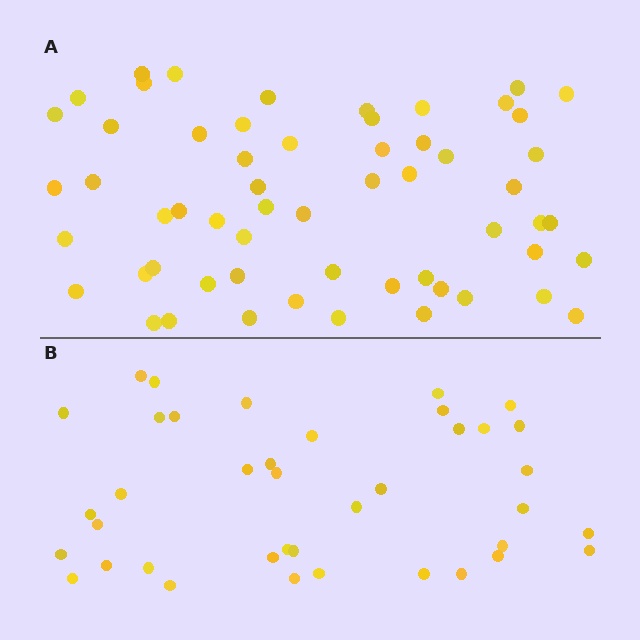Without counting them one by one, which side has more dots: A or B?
Region A (the top region) has more dots.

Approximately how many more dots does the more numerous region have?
Region A has approximately 20 more dots than region B.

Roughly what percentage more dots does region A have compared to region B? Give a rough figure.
About 50% more.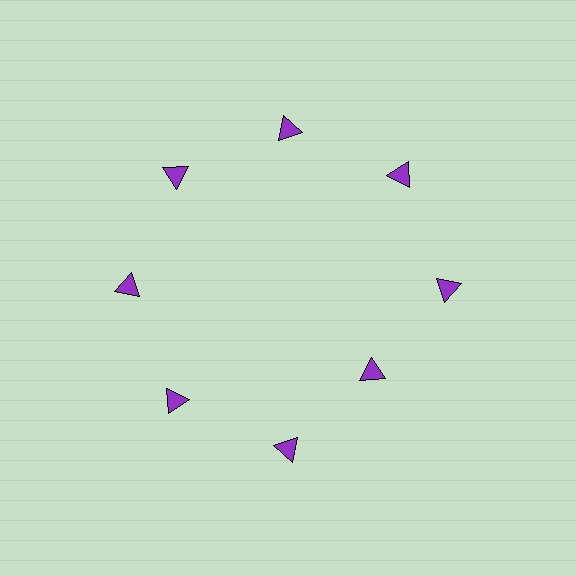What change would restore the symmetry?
The symmetry would be restored by moving it outward, back onto the ring so that all 8 triangles sit at equal angles and equal distance from the center.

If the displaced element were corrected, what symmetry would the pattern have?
It would have 8-fold rotational symmetry — the pattern would map onto itself every 45 degrees.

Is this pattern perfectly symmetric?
No. The 8 purple triangles are arranged in a ring, but one element near the 4 o'clock position is pulled inward toward the center, breaking the 8-fold rotational symmetry.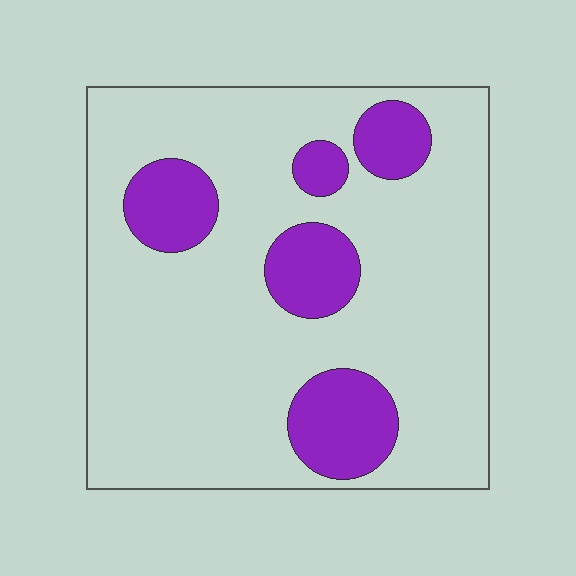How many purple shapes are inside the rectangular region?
5.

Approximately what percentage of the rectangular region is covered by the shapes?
Approximately 20%.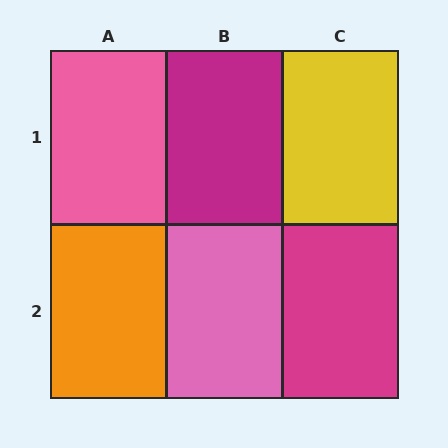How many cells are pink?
2 cells are pink.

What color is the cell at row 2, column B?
Pink.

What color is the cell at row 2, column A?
Orange.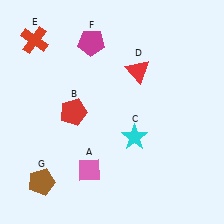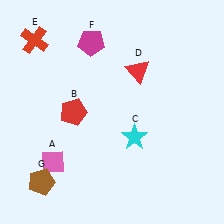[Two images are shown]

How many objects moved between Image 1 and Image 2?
1 object moved between the two images.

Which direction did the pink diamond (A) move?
The pink diamond (A) moved left.